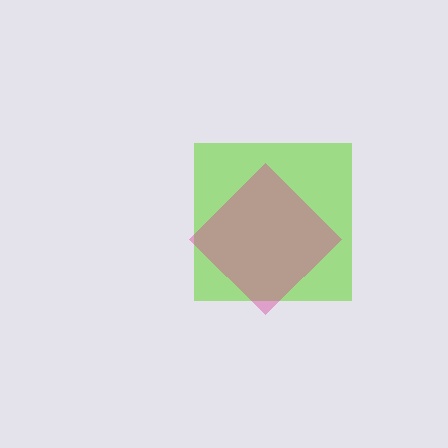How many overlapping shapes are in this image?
There are 2 overlapping shapes in the image.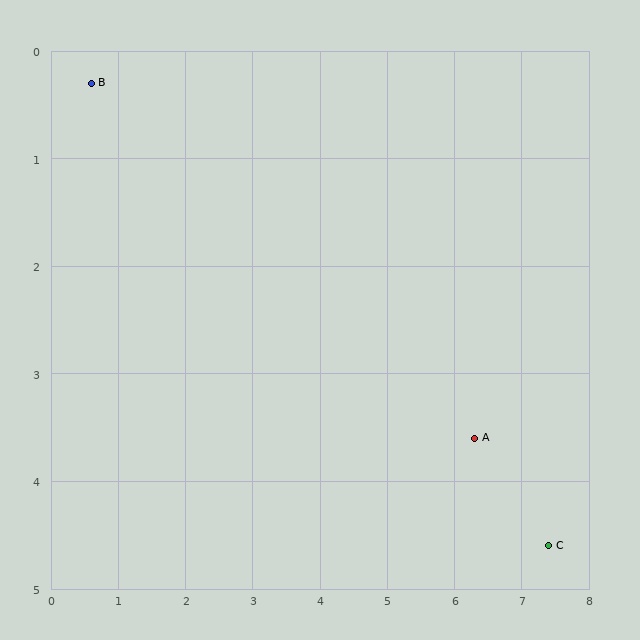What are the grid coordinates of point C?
Point C is at approximately (7.4, 4.6).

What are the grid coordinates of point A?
Point A is at approximately (6.3, 3.6).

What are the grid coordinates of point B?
Point B is at approximately (0.6, 0.3).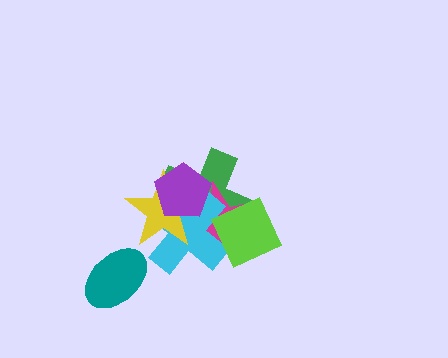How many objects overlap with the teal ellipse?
0 objects overlap with the teal ellipse.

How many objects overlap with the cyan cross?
5 objects overlap with the cyan cross.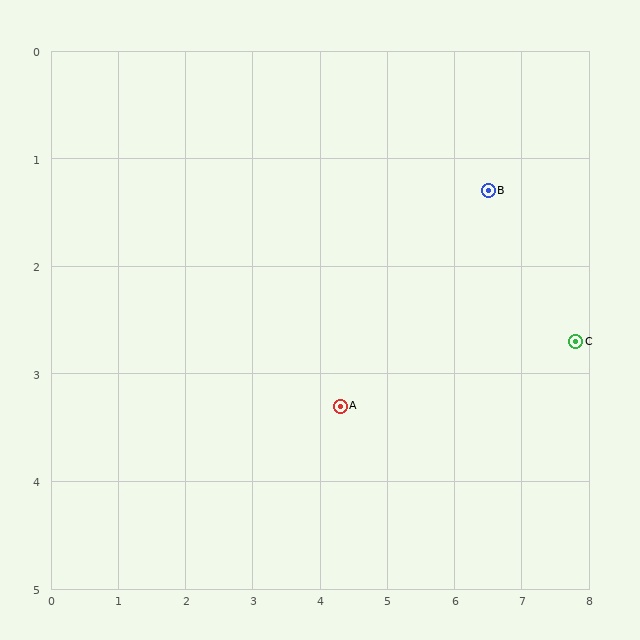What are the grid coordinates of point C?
Point C is at approximately (7.8, 2.7).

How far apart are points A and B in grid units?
Points A and B are about 3.0 grid units apart.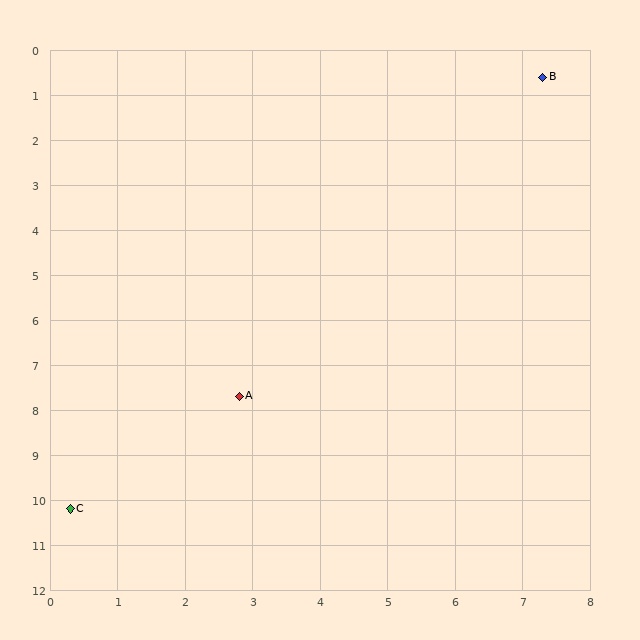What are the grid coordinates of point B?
Point B is at approximately (7.3, 0.6).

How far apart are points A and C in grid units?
Points A and C are about 3.5 grid units apart.